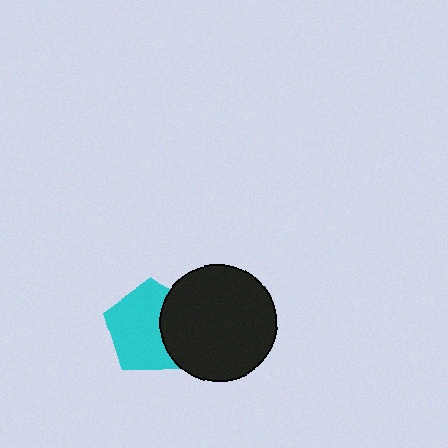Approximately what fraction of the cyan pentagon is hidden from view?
Roughly 32% of the cyan pentagon is hidden behind the black circle.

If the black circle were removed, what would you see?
You would see the complete cyan pentagon.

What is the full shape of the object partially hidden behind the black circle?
The partially hidden object is a cyan pentagon.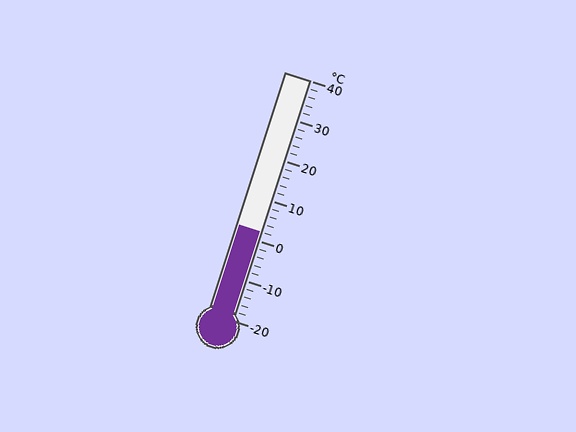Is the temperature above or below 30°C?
The temperature is below 30°C.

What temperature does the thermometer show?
The thermometer shows approximately 2°C.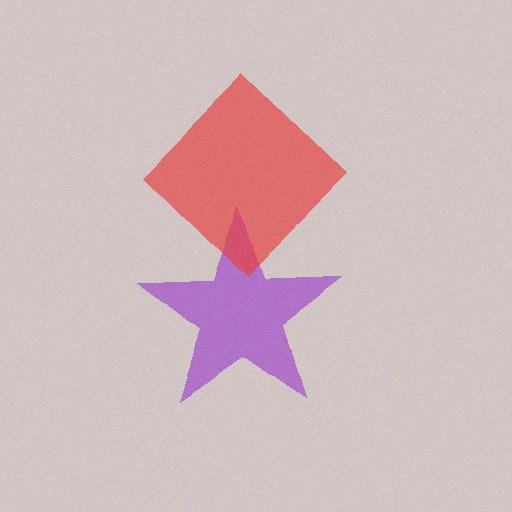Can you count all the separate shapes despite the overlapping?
Yes, there are 2 separate shapes.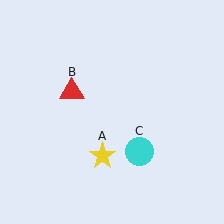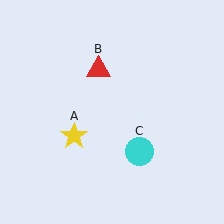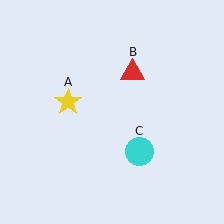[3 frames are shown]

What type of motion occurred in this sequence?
The yellow star (object A), red triangle (object B) rotated clockwise around the center of the scene.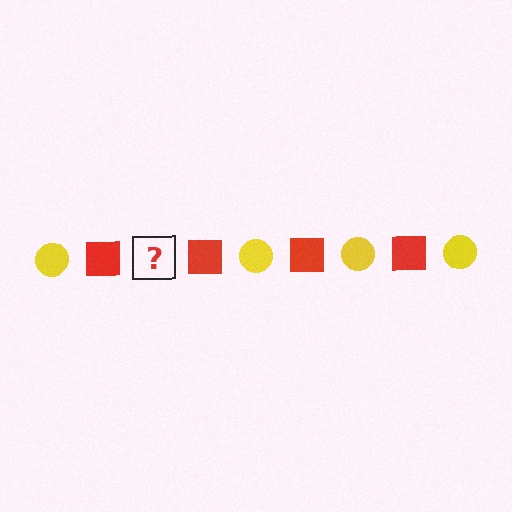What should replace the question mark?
The question mark should be replaced with a yellow circle.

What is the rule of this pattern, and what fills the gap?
The rule is that the pattern alternates between yellow circle and red square. The gap should be filled with a yellow circle.